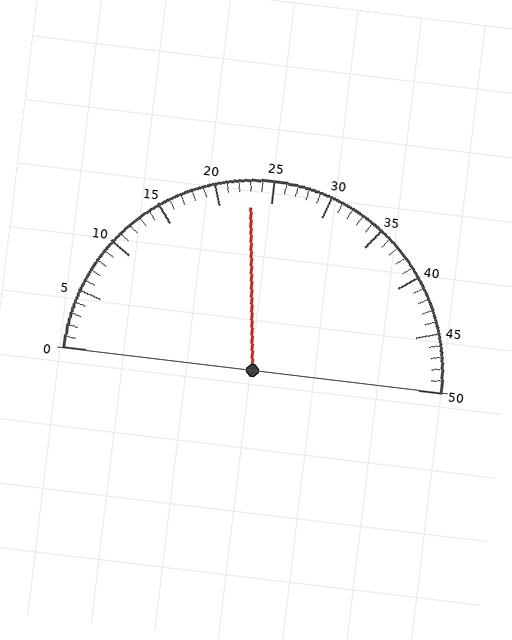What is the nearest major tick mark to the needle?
The nearest major tick mark is 25.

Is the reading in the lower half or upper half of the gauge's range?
The reading is in the lower half of the range (0 to 50).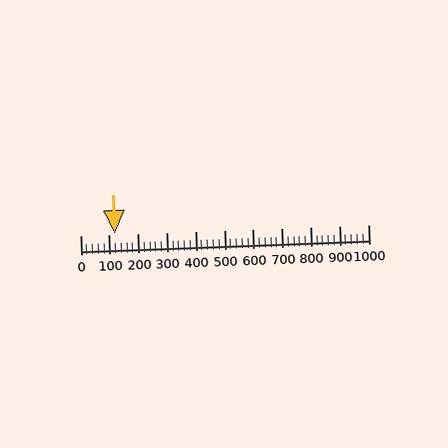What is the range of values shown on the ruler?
The ruler shows values from 0 to 1000.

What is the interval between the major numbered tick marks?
The major tick marks are spaced 100 units apart.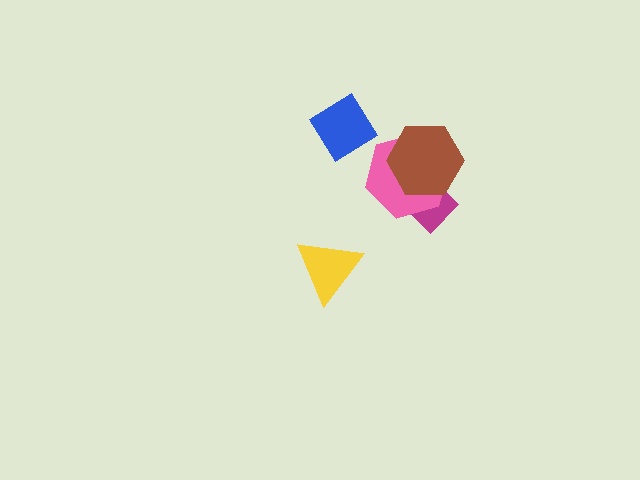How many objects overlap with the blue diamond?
0 objects overlap with the blue diamond.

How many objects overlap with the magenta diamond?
2 objects overlap with the magenta diamond.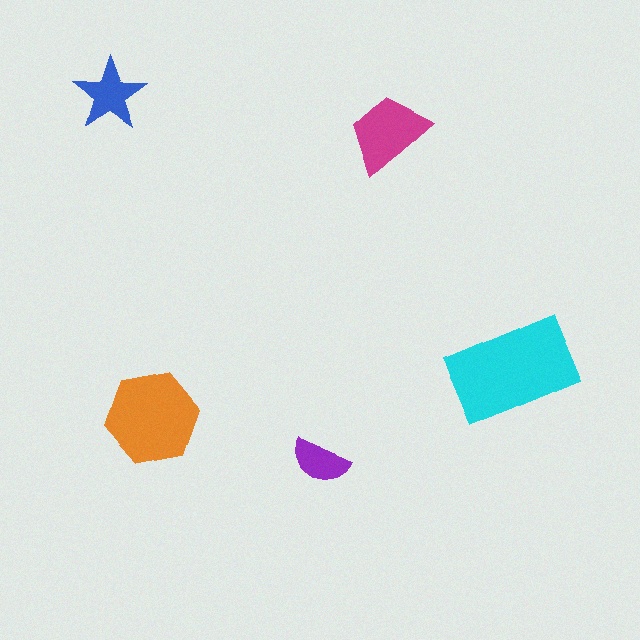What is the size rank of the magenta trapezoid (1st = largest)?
3rd.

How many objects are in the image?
There are 5 objects in the image.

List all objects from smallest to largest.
The purple semicircle, the blue star, the magenta trapezoid, the orange hexagon, the cyan rectangle.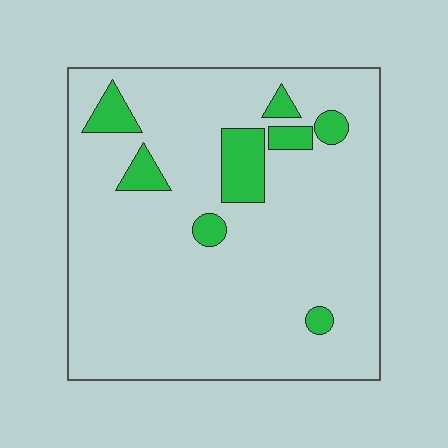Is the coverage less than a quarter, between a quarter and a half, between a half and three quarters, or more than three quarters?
Less than a quarter.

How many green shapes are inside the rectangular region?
8.